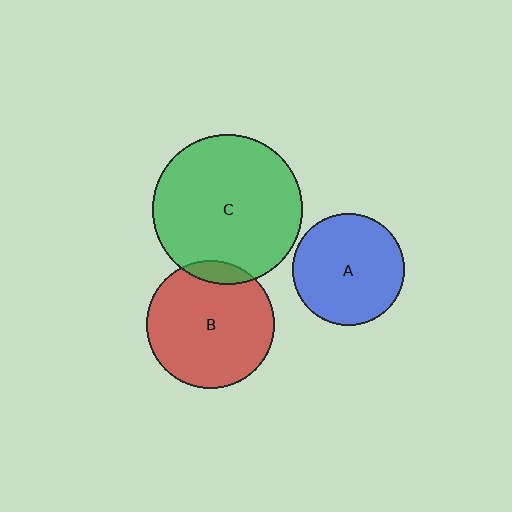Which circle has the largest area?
Circle C (green).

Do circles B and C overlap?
Yes.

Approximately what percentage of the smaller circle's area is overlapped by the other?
Approximately 10%.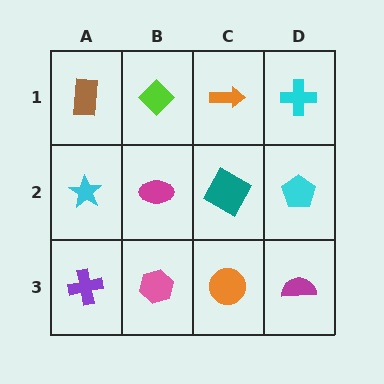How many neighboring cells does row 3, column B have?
3.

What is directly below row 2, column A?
A purple cross.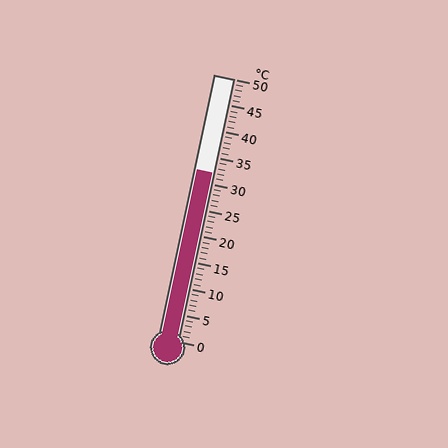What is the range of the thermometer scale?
The thermometer scale ranges from 0°C to 50°C.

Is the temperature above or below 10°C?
The temperature is above 10°C.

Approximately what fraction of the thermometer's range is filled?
The thermometer is filled to approximately 65% of its range.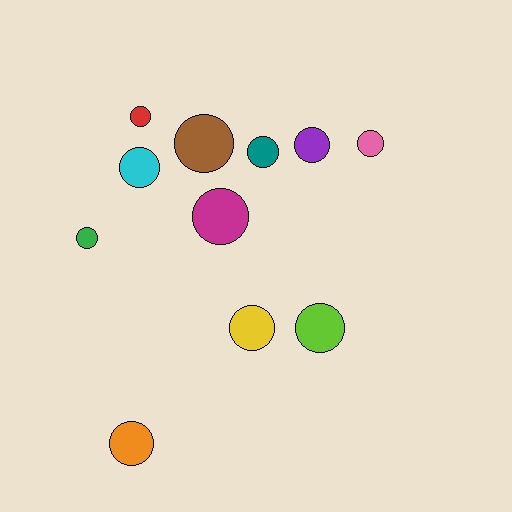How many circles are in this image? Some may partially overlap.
There are 11 circles.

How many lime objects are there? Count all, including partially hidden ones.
There is 1 lime object.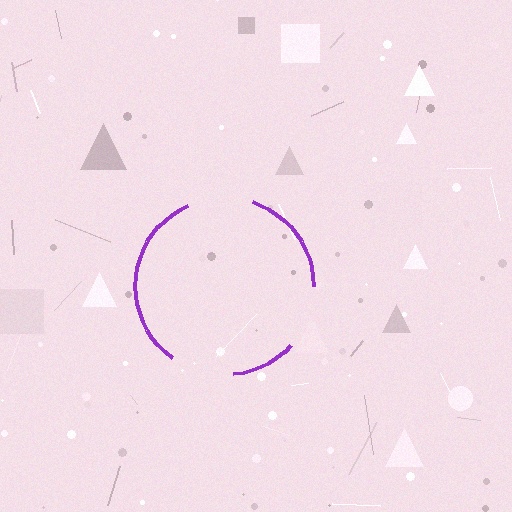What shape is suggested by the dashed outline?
The dashed outline suggests a circle.